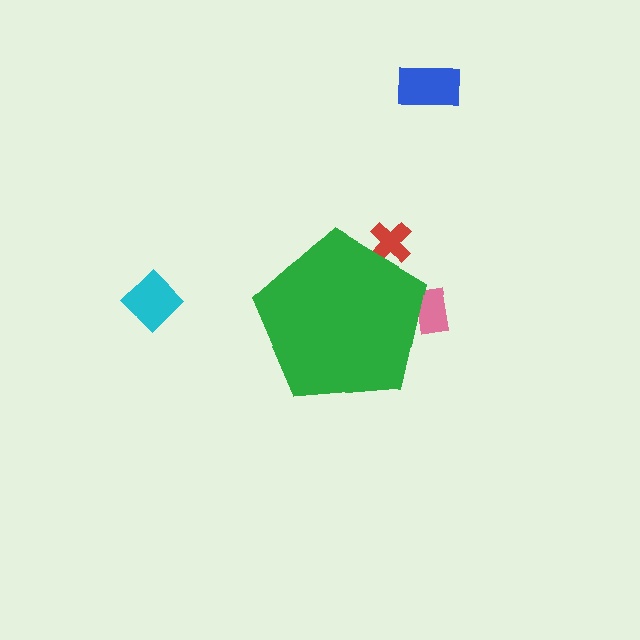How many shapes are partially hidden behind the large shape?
2 shapes are partially hidden.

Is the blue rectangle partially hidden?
No, the blue rectangle is fully visible.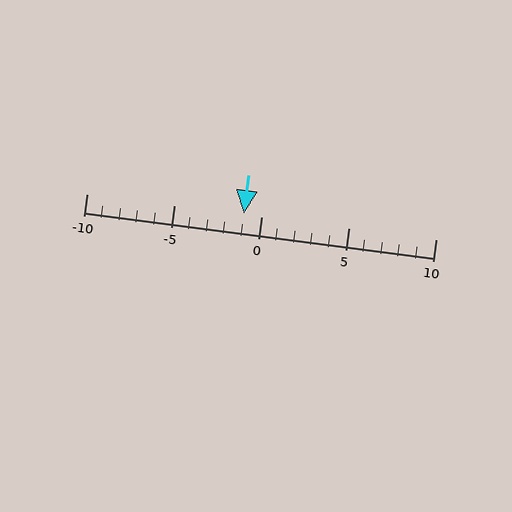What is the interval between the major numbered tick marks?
The major tick marks are spaced 5 units apart.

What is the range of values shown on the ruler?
The ruler shows values from -10 to 10.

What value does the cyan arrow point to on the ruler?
The cyan arrow points to approximately -1.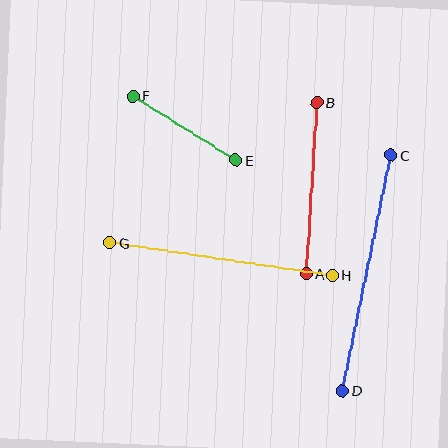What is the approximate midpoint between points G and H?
The midpoint is at approximately (221, 259) pixels.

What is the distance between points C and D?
The distance is approximately 241 pixels.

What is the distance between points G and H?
The distance is approximately 224 pixels.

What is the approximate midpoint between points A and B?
The midpoint is at approximately (311, 188) pixels.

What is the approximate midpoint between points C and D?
The midpoint is at approximately (367, 273) pixels.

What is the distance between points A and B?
The distance is approximately 172 pixels.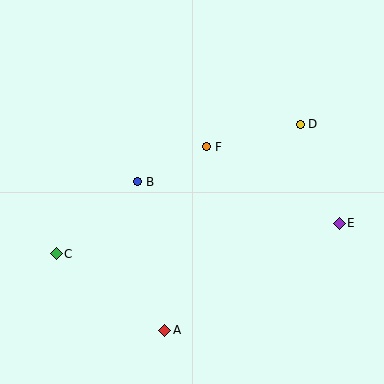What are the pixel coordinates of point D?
Point D is at (300, 124).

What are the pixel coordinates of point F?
Point F is at (207, 147).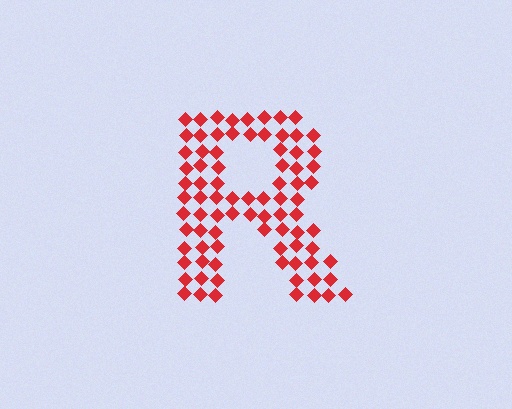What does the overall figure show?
The overall figure shows the letter R.